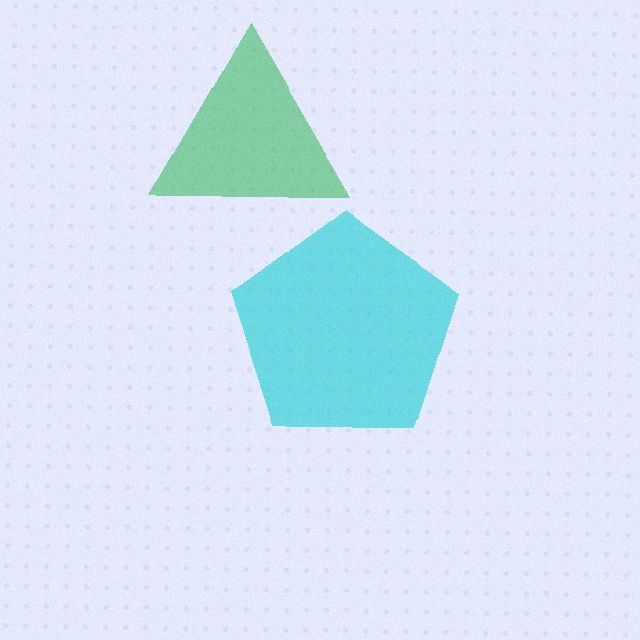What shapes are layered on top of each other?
The layered shapes are: a green triangle, a cyan pentagon.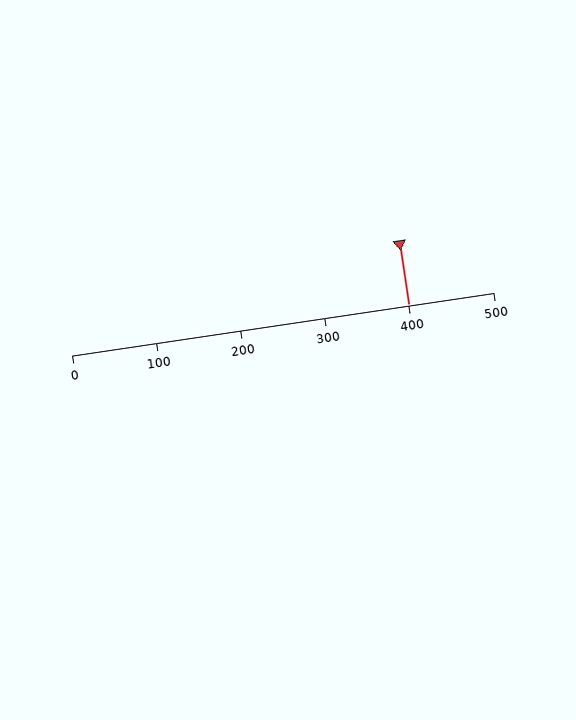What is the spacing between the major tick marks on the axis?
The major ticks are spaced 100 apart.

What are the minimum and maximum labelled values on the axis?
The axis runs from 0 to 500.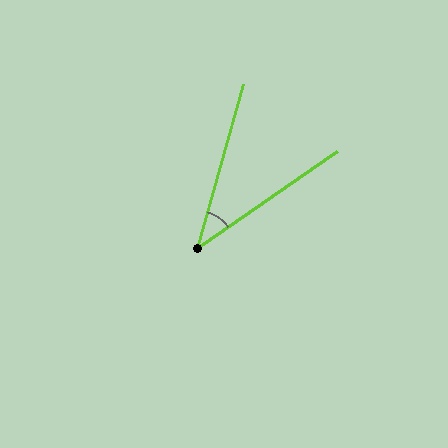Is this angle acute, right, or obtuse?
It is acute.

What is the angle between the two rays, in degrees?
Approximately 39 degrees.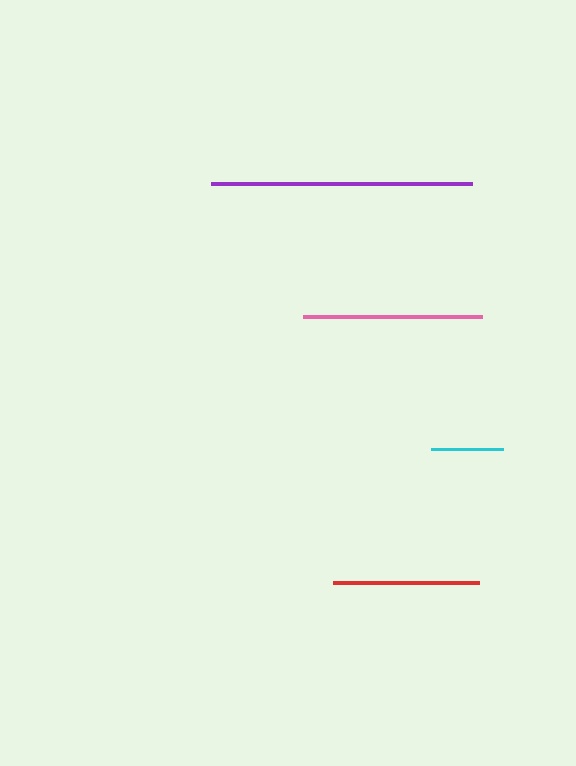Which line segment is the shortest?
The cyan line is the shortest at approximately 72 pixels.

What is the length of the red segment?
The red segment is approximately 146 pixels long.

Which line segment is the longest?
The purple line is the longest at approximately 261 pixels.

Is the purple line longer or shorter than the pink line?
The purple line is longer than the pink line.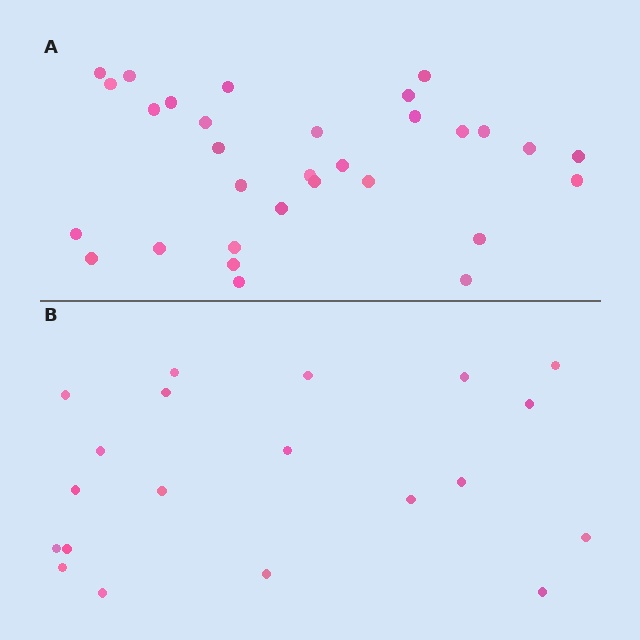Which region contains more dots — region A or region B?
Region A (the top region) has more dots.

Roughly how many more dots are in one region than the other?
Region A has roughly 12 or so more dots than region B.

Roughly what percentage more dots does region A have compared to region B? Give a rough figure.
About 55% more.